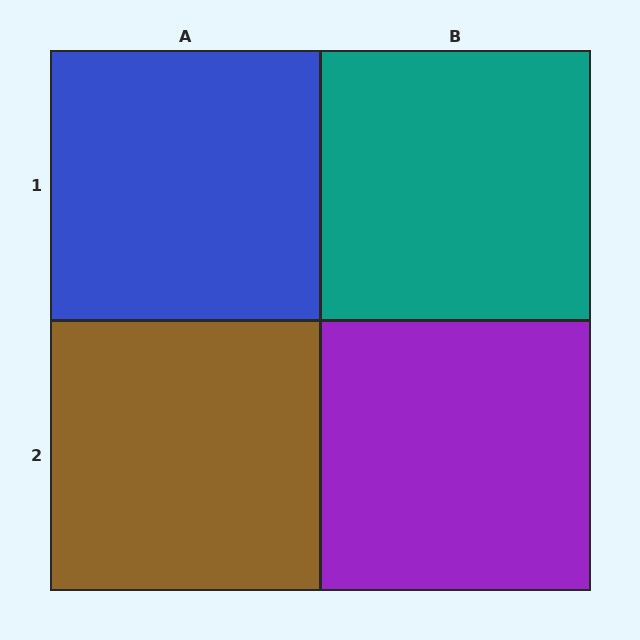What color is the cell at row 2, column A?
Brown.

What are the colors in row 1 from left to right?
Blue, teal.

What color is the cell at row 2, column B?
Purple.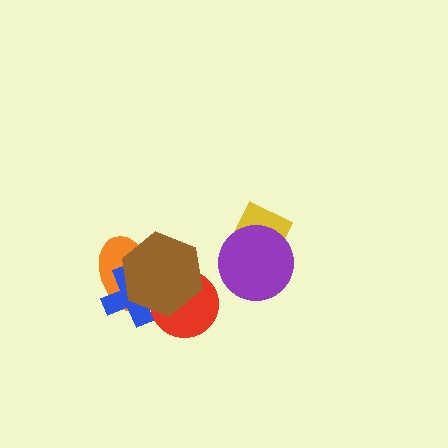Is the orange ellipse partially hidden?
Yes, it is partially covered by another shape.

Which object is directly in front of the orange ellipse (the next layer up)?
The blue cross is directly in front of the orange ellipse.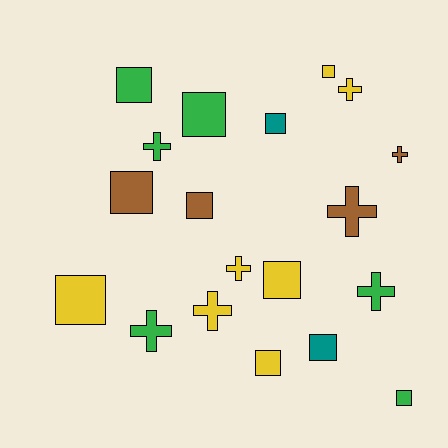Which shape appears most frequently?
Square, with 11 objects.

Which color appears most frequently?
Yellow, with 7 objects.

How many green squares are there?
There are 3 green squares.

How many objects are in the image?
There are 19 objects.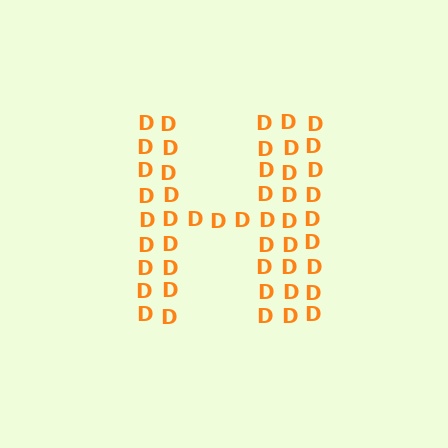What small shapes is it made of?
It is made of small letter D's.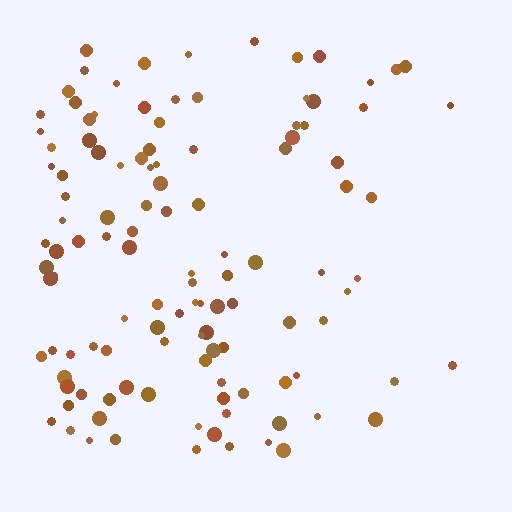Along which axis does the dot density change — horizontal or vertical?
Horizontal.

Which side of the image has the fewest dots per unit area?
The right.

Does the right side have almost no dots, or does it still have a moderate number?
Still a moderate number, just noticeably fewer than the left.